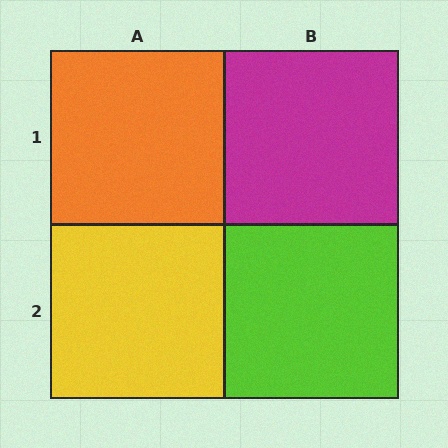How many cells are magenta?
1 cell is magenta.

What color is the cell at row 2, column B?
Lime.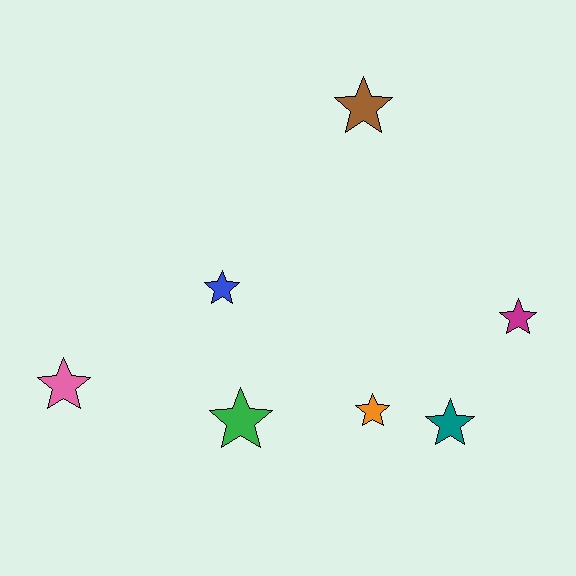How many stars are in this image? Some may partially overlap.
There are 7 stars.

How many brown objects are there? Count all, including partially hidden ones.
There is 1 brown object.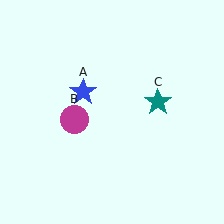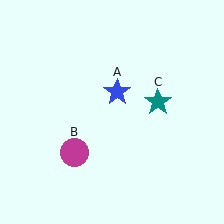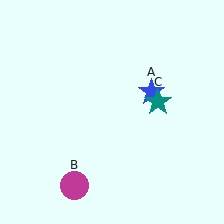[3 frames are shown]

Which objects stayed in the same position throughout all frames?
Teal star (object C) remained stationary.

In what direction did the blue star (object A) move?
The blue star (object A) moved right.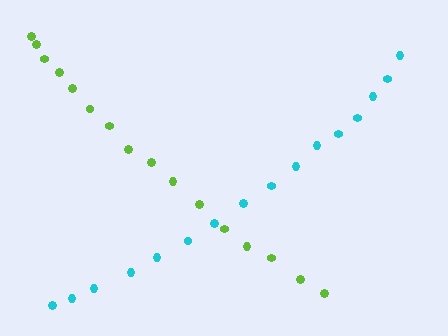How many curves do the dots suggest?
There are 2 distinct paths.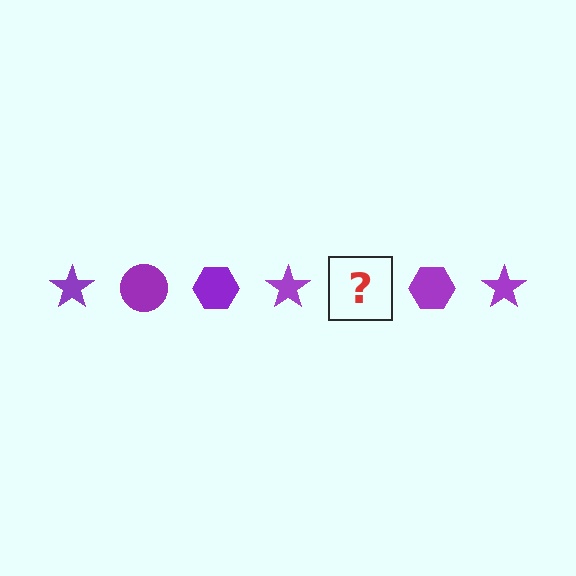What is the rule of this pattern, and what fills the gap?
The rule is that the pattern cycles through star, circle, hexagon shapes in purple. The gap should be filled with a purple circle.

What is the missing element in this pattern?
The missing element is a purple circle.